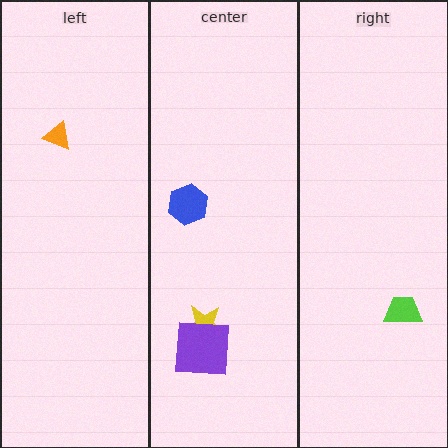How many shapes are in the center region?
3.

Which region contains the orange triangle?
The left region.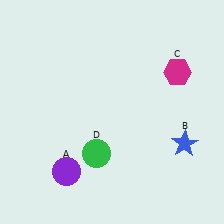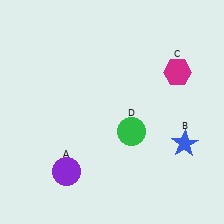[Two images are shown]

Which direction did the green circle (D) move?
The green circle (D) moved right.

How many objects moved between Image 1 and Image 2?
1 object moved between the two images.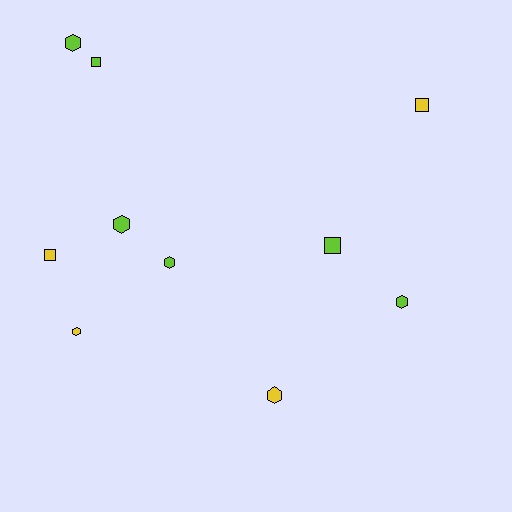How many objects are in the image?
There are 10 objects.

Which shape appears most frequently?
Hexagon, with 6 objects.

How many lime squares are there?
There are 2 lime squares.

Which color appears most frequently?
Lime, with 6 objects.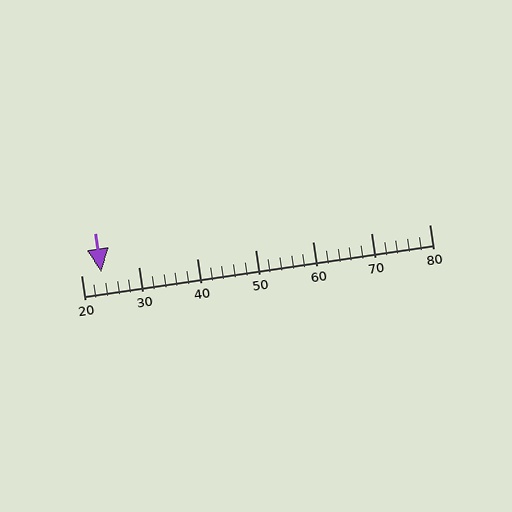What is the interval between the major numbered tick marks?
The major tick marks are spaced 10 units apart.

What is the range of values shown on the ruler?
The ruler shows values from 20 to 80.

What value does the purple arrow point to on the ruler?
The purple arrow points to approximately 24.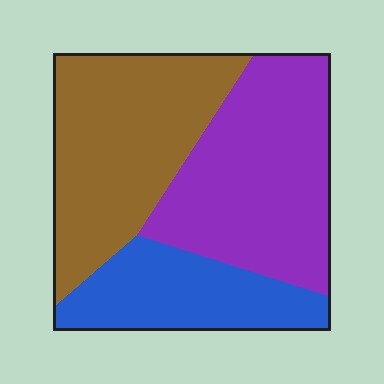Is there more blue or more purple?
Purple.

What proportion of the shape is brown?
Brown covers 38% of the shape.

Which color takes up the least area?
Blue, at roughly 25%.